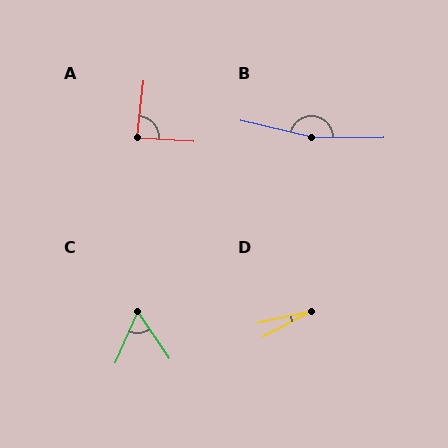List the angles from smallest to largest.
D (16°), C (57°), A (87°), B (167°).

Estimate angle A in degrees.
Approximately 87 degrees.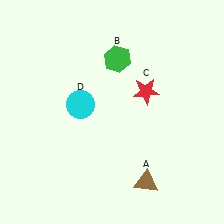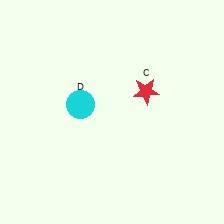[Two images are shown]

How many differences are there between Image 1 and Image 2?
There are 2 differences between the two images.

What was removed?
The brown triangle (A), the green hexagon (B) were removed in Image 2.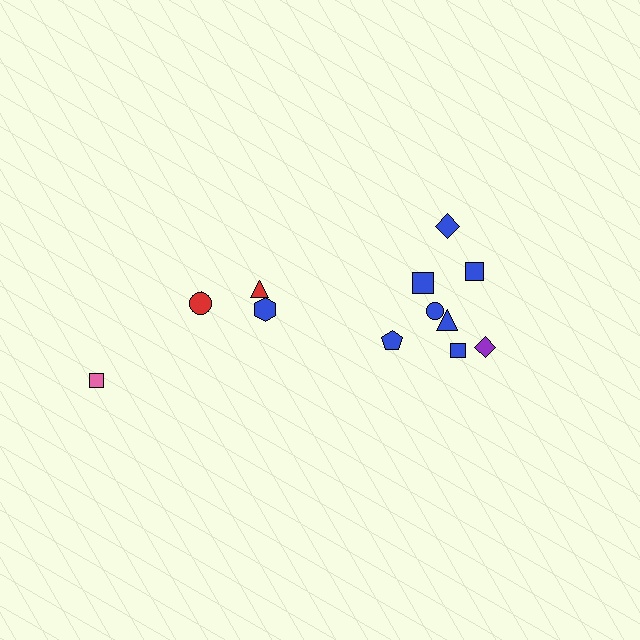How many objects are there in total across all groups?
There are 13 objects.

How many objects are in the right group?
There are 8 objects.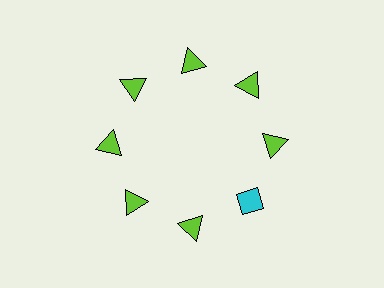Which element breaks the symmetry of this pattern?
The cyan diamond at roughly the 4 o'clock position breaks the symmetry. All other shapes are lime triangles.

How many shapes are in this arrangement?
There are 8 shapes arranged in a ring pattern.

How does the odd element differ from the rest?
It differs in both color (cyan instead of lime) and shape (diamond instead of triangle).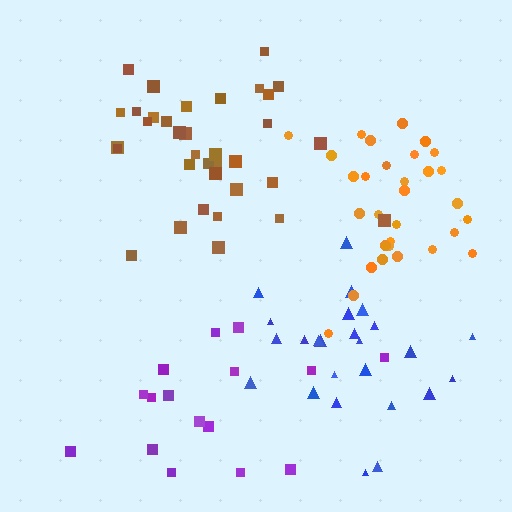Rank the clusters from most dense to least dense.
orange, blue, brown, purple.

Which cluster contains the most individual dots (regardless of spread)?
Brown (35).